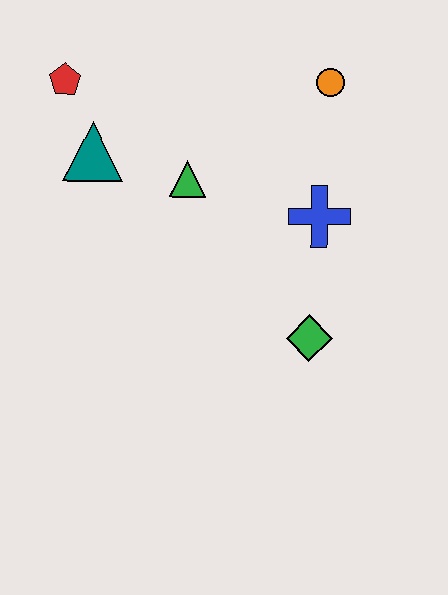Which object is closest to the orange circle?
The blue cross is closest to the orange circle.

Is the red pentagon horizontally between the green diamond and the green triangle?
No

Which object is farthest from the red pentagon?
The green diamond is farthest from the red pentagon.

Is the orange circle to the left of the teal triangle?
No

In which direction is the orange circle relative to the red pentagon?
The orange circle is to the right of the red pentagon.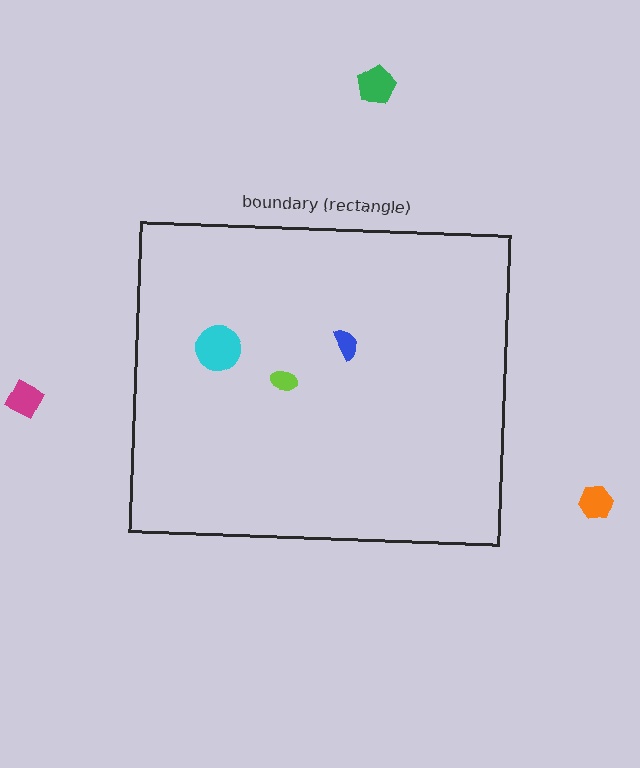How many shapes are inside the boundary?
3 inside, 3 outside.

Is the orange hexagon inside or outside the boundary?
Outside.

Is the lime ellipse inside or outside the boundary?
Inside.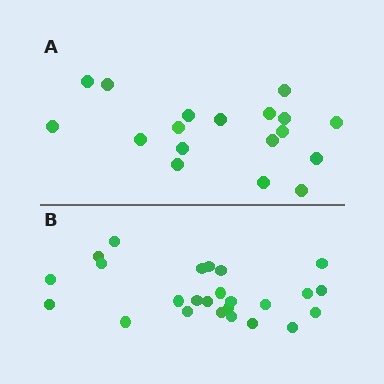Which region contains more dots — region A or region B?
Region B (the bottom region) has more dots.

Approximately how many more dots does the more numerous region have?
Region B has roughly 8 or so more dots than region A.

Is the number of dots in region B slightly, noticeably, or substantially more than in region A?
Region B has noticeably more, but not dramatically so. The ratio is roughly 1.4 to 1.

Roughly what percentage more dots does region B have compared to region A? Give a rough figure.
About 40% more.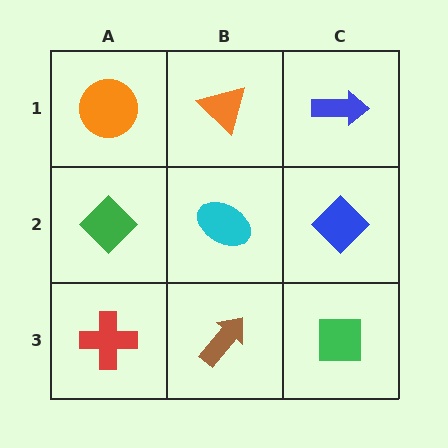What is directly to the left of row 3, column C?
A brown arrow.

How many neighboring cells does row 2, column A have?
3.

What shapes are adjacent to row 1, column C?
A blue diamond (row 2, column C), an orange triangle (row 1, column B).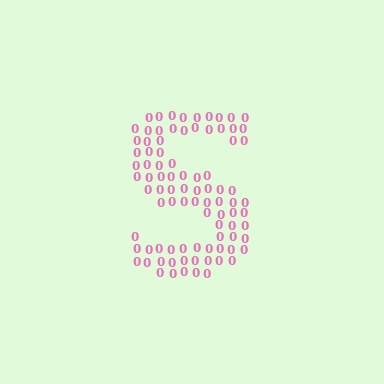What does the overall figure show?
The overall figure shows the letter S.